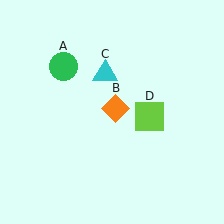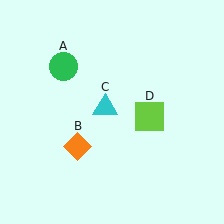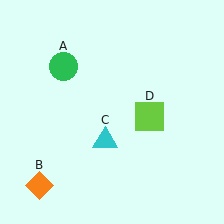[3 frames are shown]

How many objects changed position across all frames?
2 objects changed position: orange diamond (object B), cyan triangle (object C).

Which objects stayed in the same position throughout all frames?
Green circle (object A) and lime square (object D) remained stationary.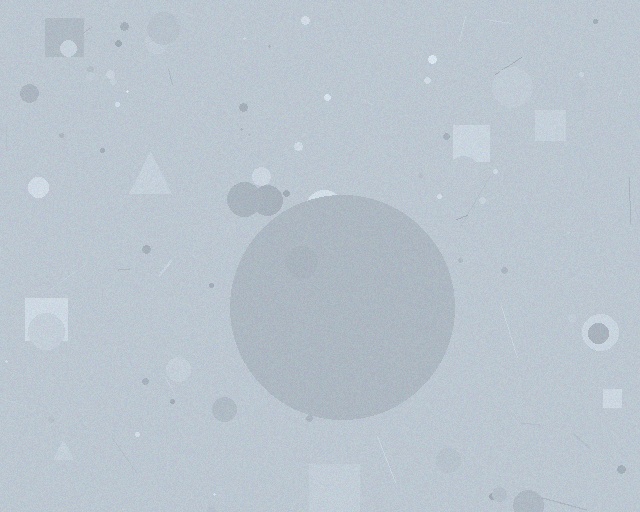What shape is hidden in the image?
A circle is hidden in the image.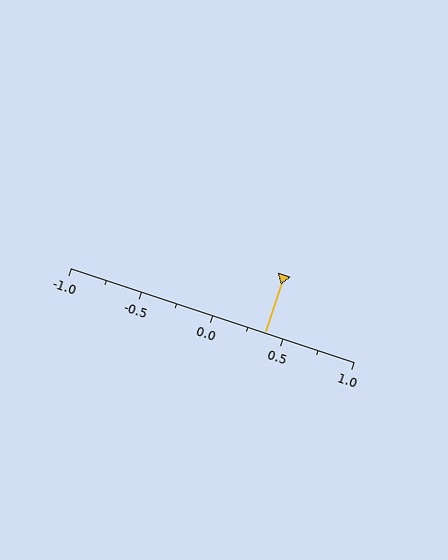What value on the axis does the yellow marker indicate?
The marker indicates approximately 0.38.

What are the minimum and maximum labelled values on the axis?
The axis runs from -1.0 to 1.0.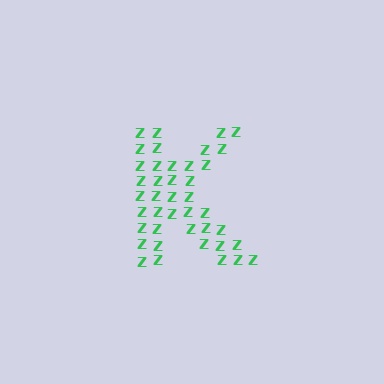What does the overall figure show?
The overall figure shows the letter K.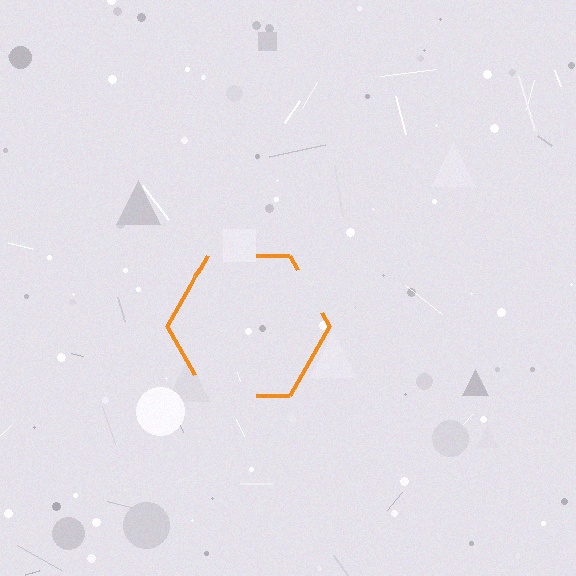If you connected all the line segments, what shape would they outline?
They would outline a hexagon.